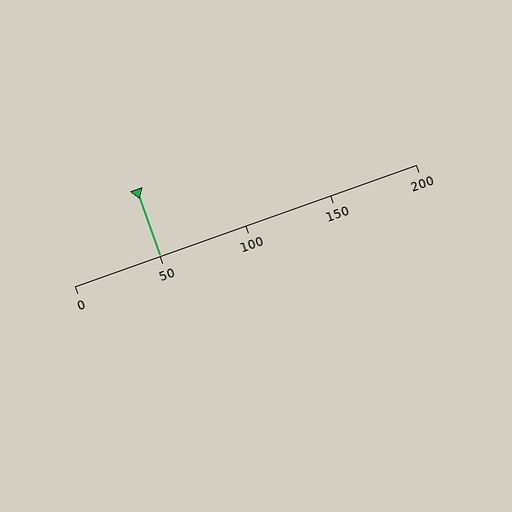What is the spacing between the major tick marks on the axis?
The major ticks are spaced 50 apart.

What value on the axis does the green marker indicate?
The marker indicates approximately 50.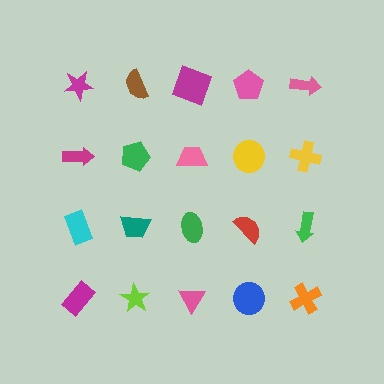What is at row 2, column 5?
A yellow cross.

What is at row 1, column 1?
A magenta star.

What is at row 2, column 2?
A green pentagon.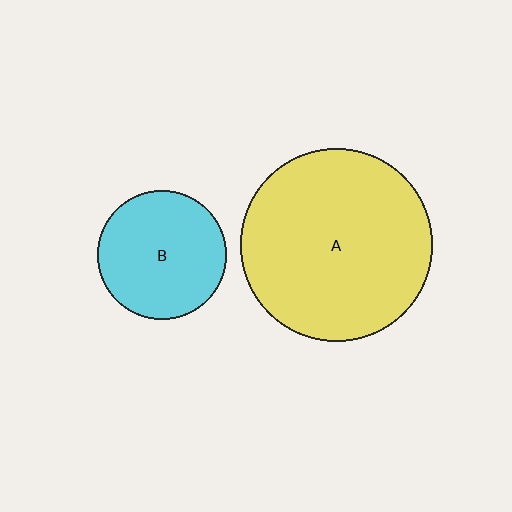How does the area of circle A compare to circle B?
Approximately 2.2 times.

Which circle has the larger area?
Circle A (yellow).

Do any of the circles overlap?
No, none of the circles overlap.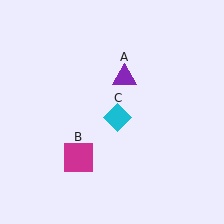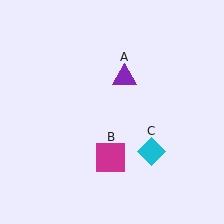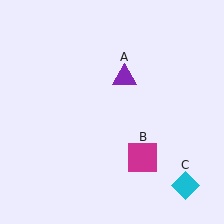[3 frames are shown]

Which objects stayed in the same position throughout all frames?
Purple triangle (object A) remained stationary.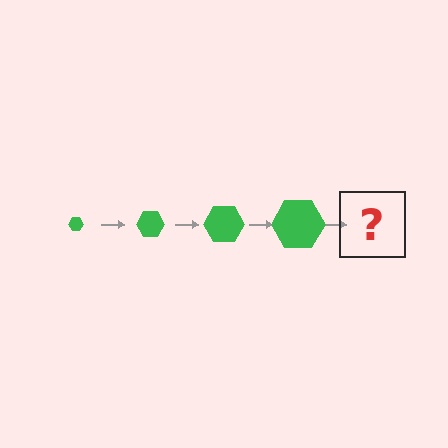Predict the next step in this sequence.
The next step is a green hexagon, larger than the previous one.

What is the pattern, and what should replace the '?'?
The pattern is that the hexagon gets progressively larger each step. The '?' should be a green hexagon, larger than the previous one.